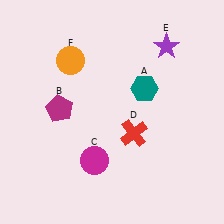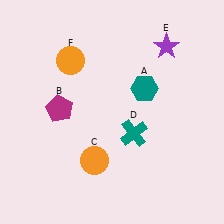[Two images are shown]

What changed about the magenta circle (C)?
In Image 1, C is magenta. In Image 2, it changed to orange.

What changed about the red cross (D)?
In Image 1, D is red. In Image 2, it changed to teal.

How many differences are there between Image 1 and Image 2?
There are 2 differences between the two images.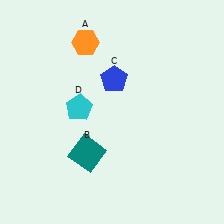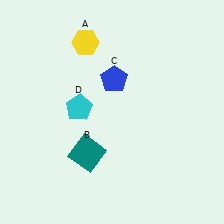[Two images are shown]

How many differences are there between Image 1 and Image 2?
There is 1 difference between the two images.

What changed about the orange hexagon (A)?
In Image 1, A is orange. In Image 2, it changed to yellow.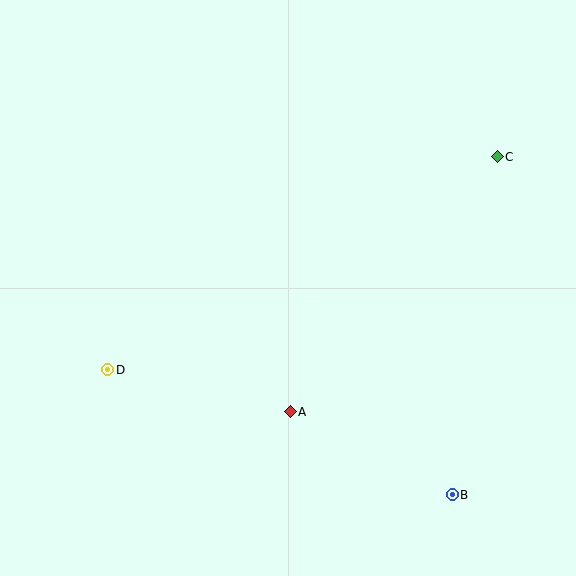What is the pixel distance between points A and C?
The distance between A and C is 328 pixels.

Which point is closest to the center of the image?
Point A at (290, 412) is closest to the center.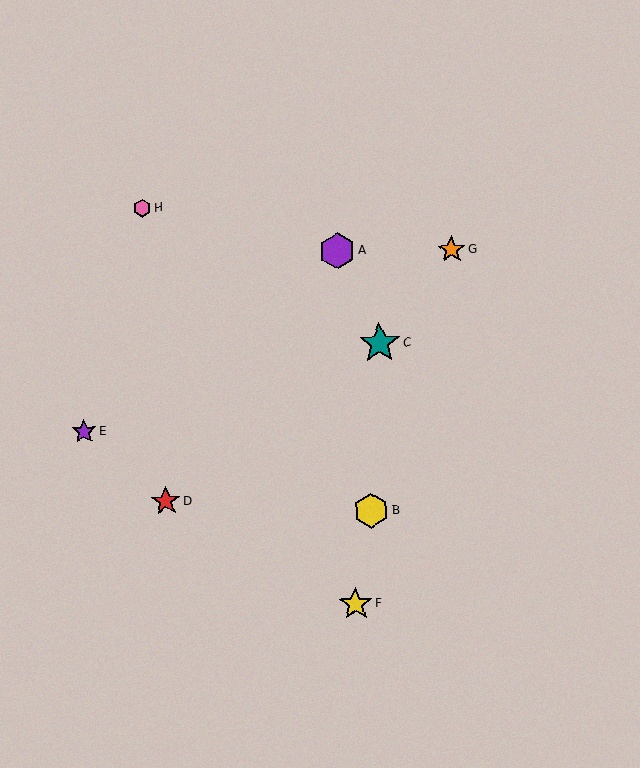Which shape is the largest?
The teal star (labeled C) is the largest.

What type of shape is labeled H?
Shape H is a pink hexagon.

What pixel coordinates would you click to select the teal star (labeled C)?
Click at (380, 343) to select the teal star C.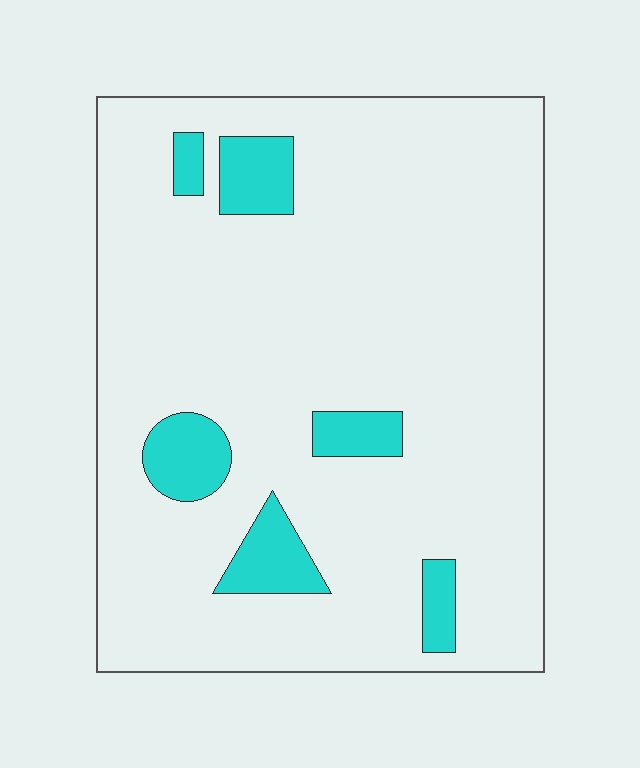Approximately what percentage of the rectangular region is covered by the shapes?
Approximately 10%.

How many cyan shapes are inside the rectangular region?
6.